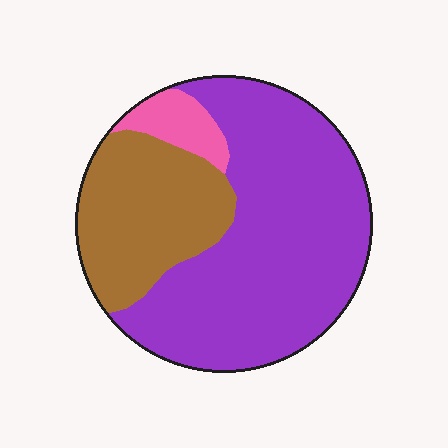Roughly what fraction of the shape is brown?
Brown covers 29% of the shape.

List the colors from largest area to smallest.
From largest to smallest: purple, brown, pink.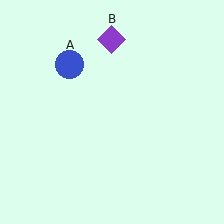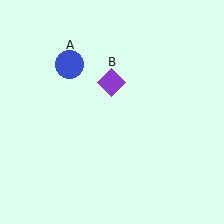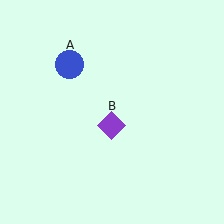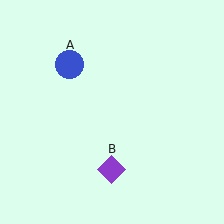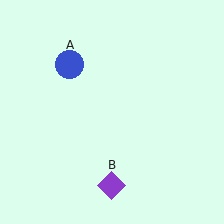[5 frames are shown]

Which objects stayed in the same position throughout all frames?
Blue circle (object A) remained stationary.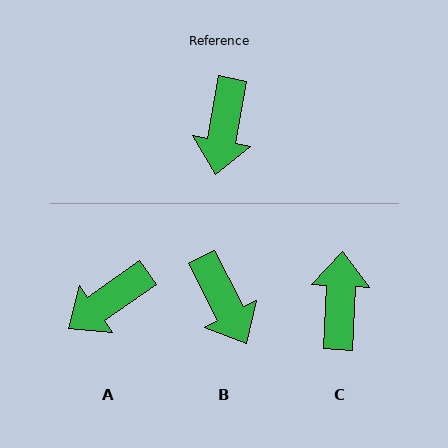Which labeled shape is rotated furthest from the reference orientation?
C, about 173 degrees away.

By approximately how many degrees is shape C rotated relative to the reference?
Approximately 173 degrees clockwise.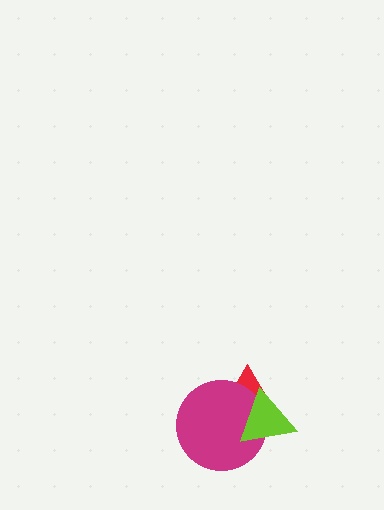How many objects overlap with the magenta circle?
2 objects overlap with the magenta circle.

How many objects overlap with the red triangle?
2 objects overlap with the red triangle.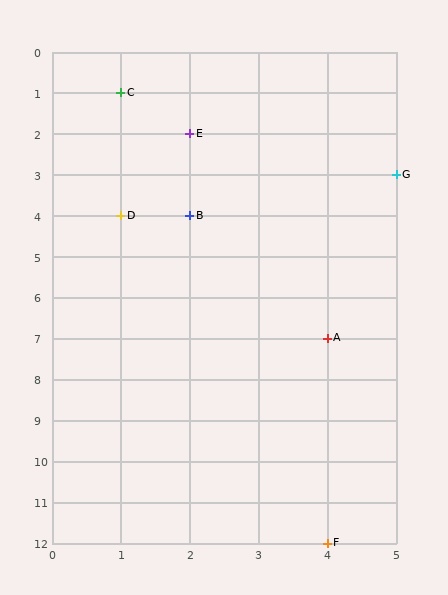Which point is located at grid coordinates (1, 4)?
Point D is at (1, 4).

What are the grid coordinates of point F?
Point F is at grid coordinates (4, 12).